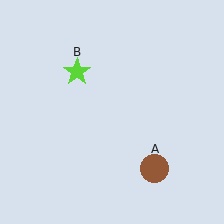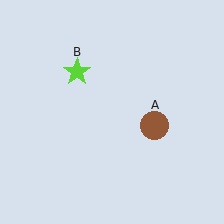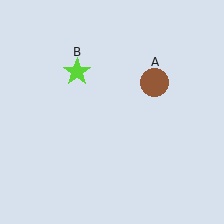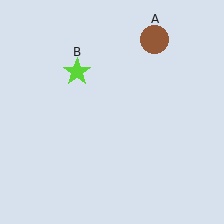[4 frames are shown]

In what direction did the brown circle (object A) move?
The brown circle (object A) moved up.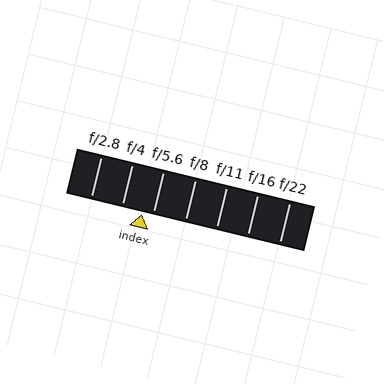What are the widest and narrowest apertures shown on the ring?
The widest aperture shown is f/2.8 and the narrowest is f/22.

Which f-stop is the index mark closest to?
The index mark is closest to f/5.6.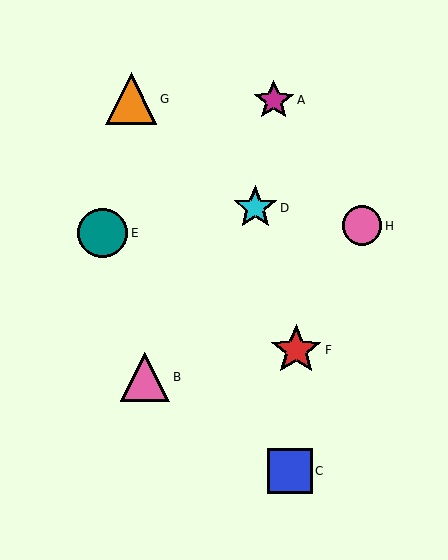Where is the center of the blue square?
The center of the blue square is at (290, 471).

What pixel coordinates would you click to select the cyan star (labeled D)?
Click at (255, 208) to select the cyan star D.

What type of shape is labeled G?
Shape G is an orange triangle.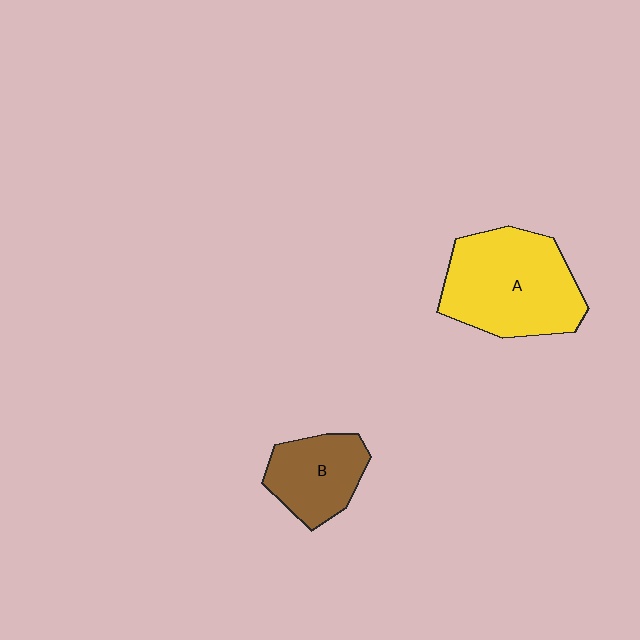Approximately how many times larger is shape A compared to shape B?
Approximately 1.8 times.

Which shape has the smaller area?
Shape B (brown).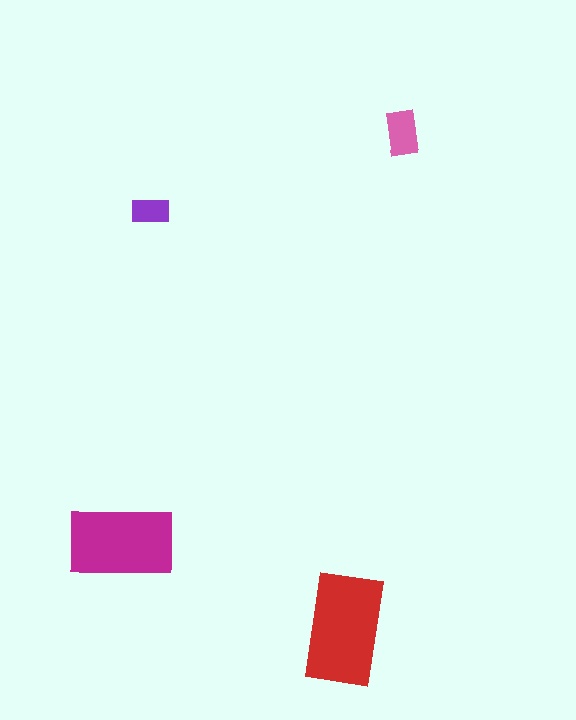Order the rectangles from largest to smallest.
the red one, the magenta one, the pink one, the purple one.